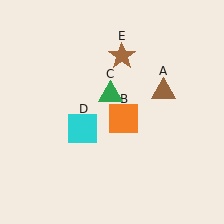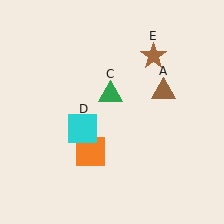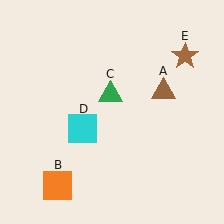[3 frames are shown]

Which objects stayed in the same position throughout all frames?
Brown triangle (object A) and green triangle (object C) and cyan square (object D) remained stationary.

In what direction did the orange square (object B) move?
The orange square (object B) moved down and to the left.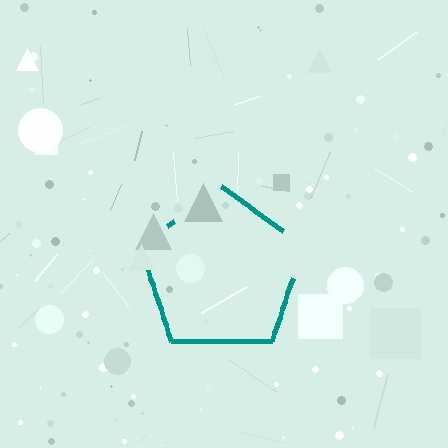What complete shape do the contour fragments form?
The contour fragments form a pentagon.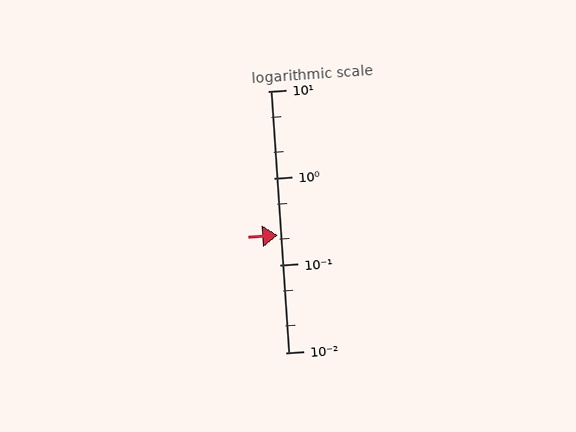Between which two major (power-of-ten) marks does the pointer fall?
The pointer is between 0.1 and 1.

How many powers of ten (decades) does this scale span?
The scale spans 3 decades, from 0.01 to 10.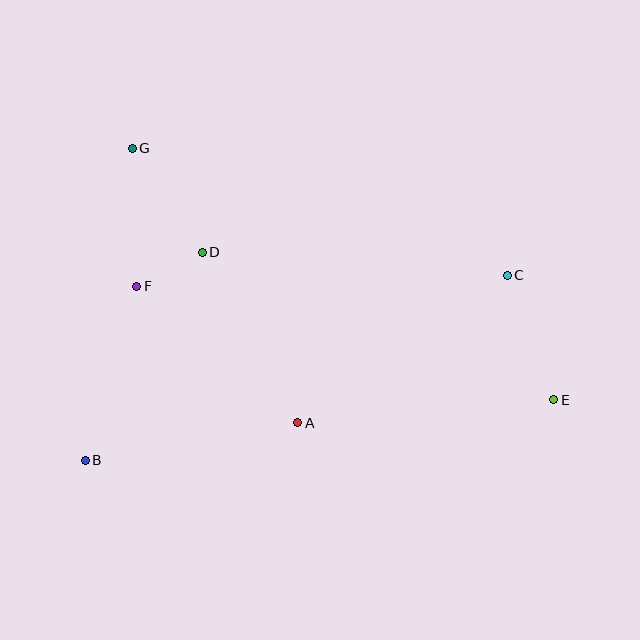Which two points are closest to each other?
Points D and F are closest to each other.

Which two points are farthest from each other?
Points E and G are farthest from each other.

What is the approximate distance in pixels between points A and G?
The distance between A and G is approximately 321 pixels.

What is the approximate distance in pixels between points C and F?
The distance between C and F is approximately 371 pixels.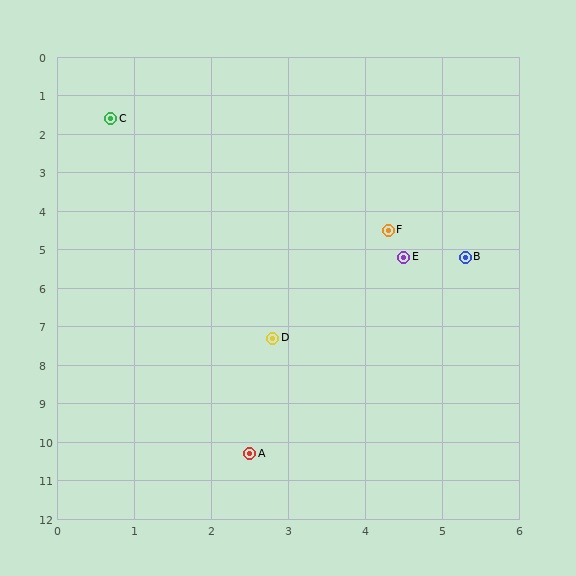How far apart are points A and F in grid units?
Points A and F are about 6.1 grid units apart.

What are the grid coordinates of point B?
Point B is at approximately (5.3, 5.2).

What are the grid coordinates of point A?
Point A is at approximately (2.5, 10.3).